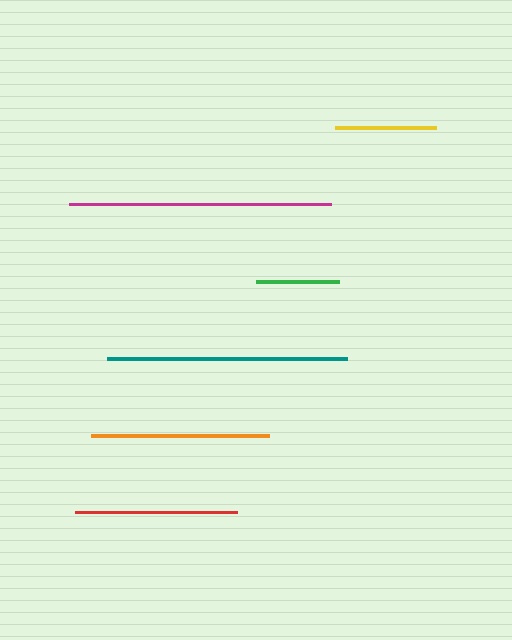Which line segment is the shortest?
The green line is the shortest at approximately 83 pixels.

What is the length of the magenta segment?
The magenta segment is approximately 262 pixels long.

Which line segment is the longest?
The magenta line is the longest at approximately 262 pixels.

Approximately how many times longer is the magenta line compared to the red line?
The magenta line is approximately 1.6 times the length of the red line.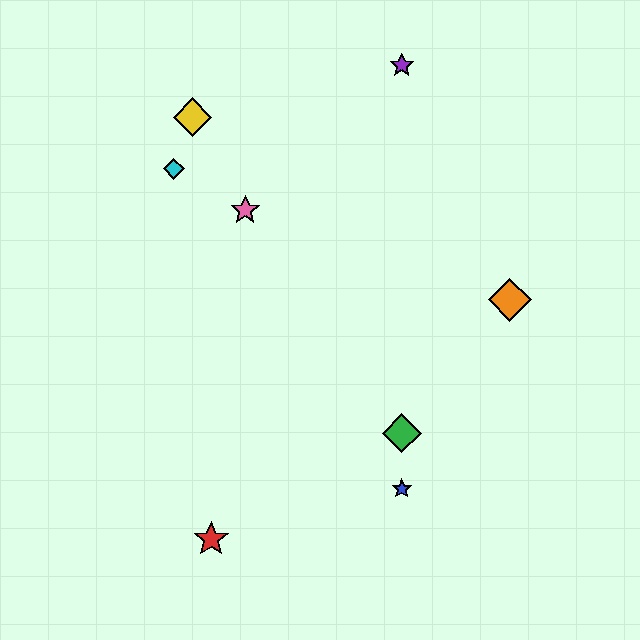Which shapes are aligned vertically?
The blue star, the green diamond, the purple star are aligned vertically.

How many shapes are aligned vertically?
3 shapes (the blue star, the green diamond, the purple star) are aligned vertically.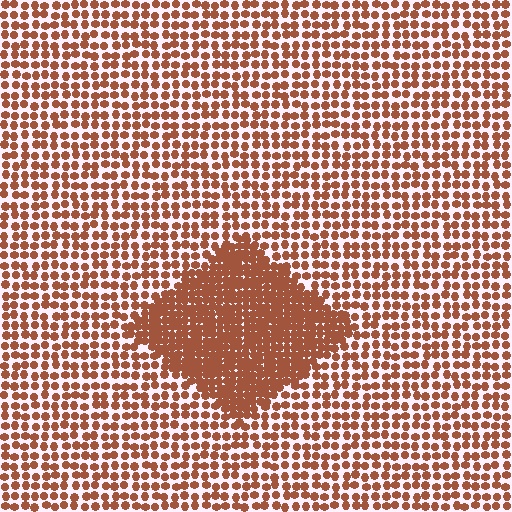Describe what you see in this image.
The image contains small brown elements arranged at two different densities. A diamond-shaped region is visible where the elements are more densely packed than the surrounding area.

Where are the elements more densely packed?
The elements are more densely packed inside the diamond boundary.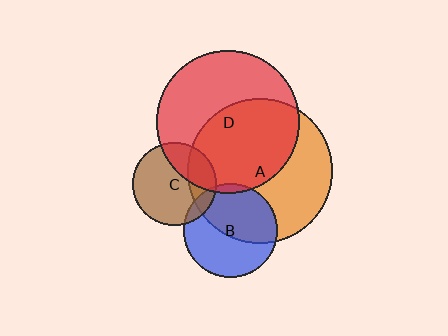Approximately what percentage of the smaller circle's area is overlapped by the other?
Approximately 30%.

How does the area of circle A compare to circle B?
Approximately 2.4 times.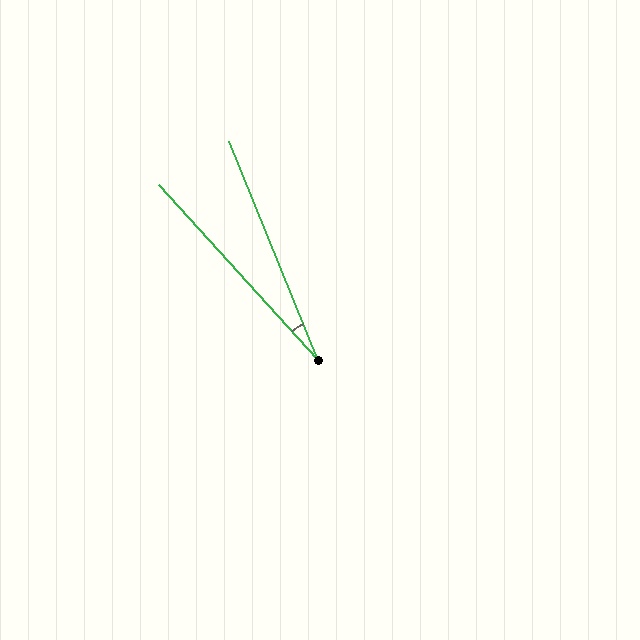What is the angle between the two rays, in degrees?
Approximately 20 degrees.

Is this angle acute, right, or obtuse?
It is acute.